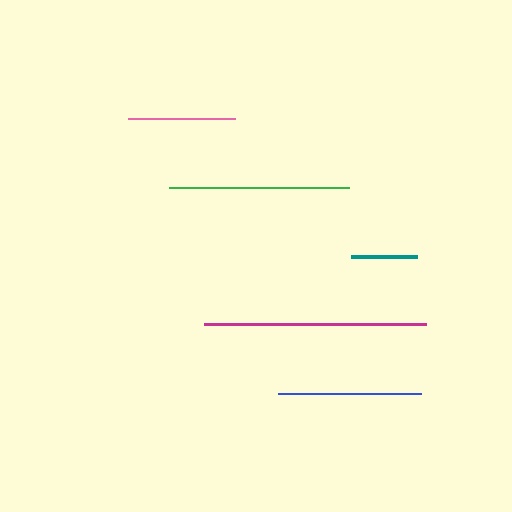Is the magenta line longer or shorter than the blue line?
The magenta line is longer than the blue line.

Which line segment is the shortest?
The teal line is the shortest at approximately 66 pixels.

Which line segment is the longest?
The magenta line is the longest at approximately 222 pixels.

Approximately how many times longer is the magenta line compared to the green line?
The magenta line is approximately 1.2 times the length of the green line.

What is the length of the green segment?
The green segment is approximately 180 pixels long.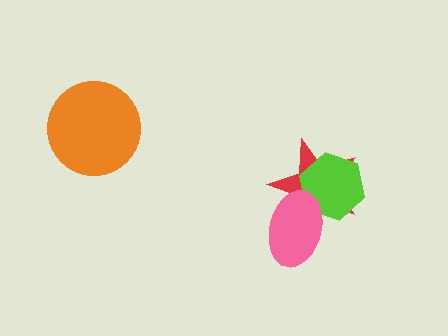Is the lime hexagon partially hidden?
Yes, it is partially covered by another shape.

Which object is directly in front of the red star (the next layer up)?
The lime hexagon is directly in front of the red star.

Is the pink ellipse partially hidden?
No, no other shape covers it.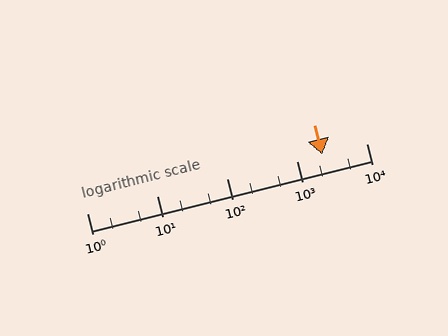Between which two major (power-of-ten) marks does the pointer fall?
The pointer is between 1000 and 10000.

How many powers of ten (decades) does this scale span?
The scale spans 4 decades, from 1 to 10000.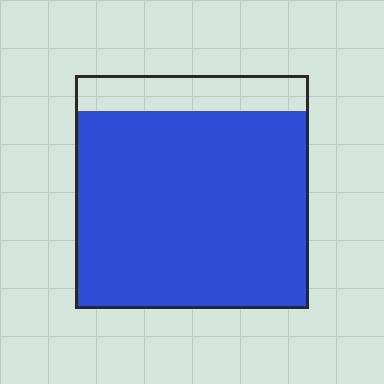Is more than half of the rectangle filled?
Yes.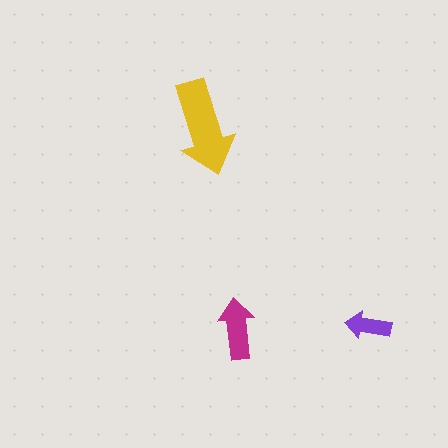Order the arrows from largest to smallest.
the yellow one, the magenta one, the purple one.